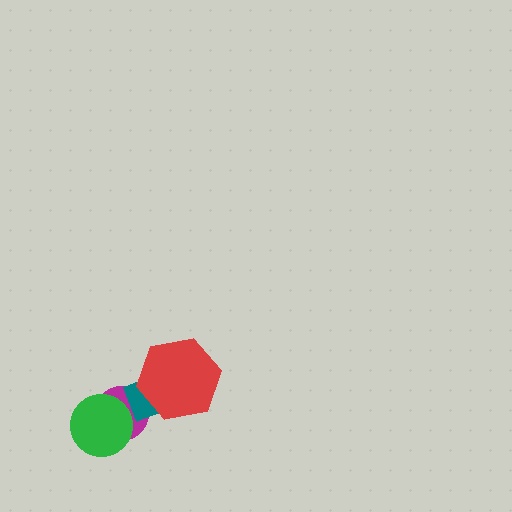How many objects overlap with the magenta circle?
2 objects overlap with the magenta circle.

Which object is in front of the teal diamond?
The red hexagon is in front of the teal diamond.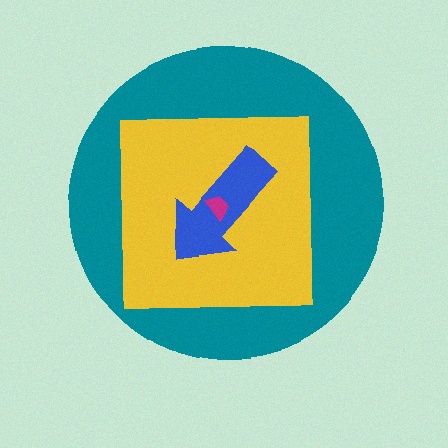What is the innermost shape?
The magenta trapezoid.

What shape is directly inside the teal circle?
The yellow square.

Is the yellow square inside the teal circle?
Yes.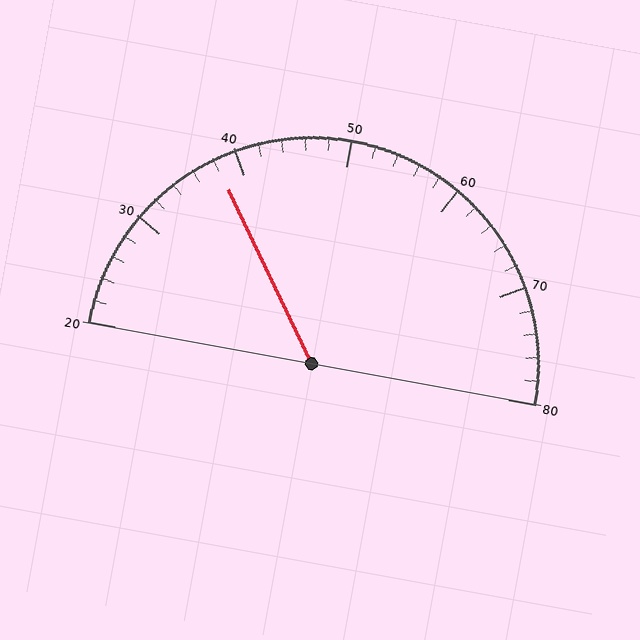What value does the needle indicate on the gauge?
The needle indicates approximately 38.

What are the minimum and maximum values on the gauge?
The gauge ranges from 20 to 80.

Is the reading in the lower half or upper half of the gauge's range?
The reading is in the lower half of the range (20 to 80).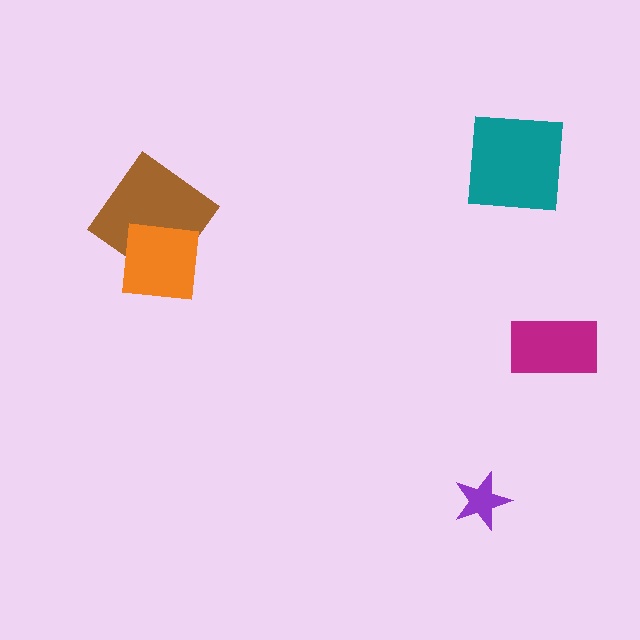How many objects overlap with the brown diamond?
1 object overlaps with the brown diamond.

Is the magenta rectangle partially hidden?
No, no other shape covers it.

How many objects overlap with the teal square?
0 objects overlap with the teal square.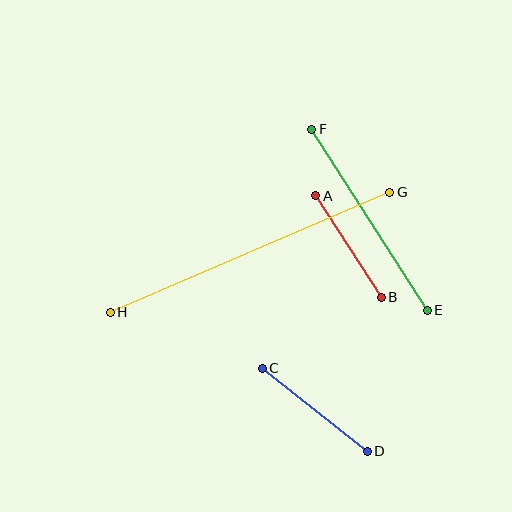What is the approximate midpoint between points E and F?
The midpoint is at approximately (370, 220) pixels.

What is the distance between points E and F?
The distance is approximately 215 pixels.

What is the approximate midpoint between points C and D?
The midpoint is at approximately (315, 410) pixels.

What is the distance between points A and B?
The distance is approximately 121 pixels.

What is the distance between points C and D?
The distance is approximately 134 pixels.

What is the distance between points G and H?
The distance is approximately 304 pixels.